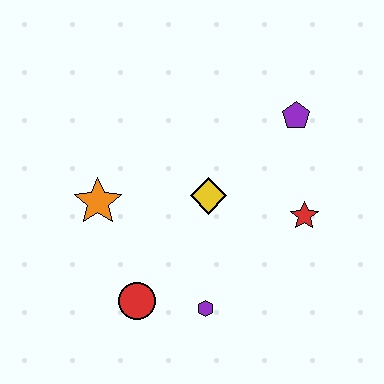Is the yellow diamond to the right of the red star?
No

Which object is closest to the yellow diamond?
The red star is closest to the yellow diamond.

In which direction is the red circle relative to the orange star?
The red circle is below the orange star.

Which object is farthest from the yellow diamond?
The red circle is farthest from the yellow diamond.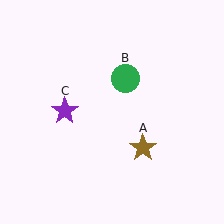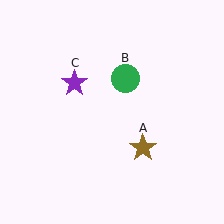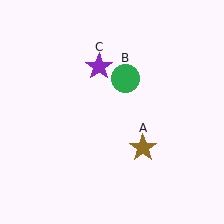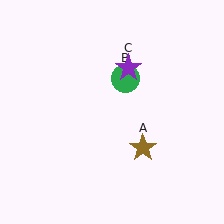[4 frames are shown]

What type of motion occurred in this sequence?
The purple star (object C) rotated clockwise around the center of the scene.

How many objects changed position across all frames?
1 object changed position: purple star (object C).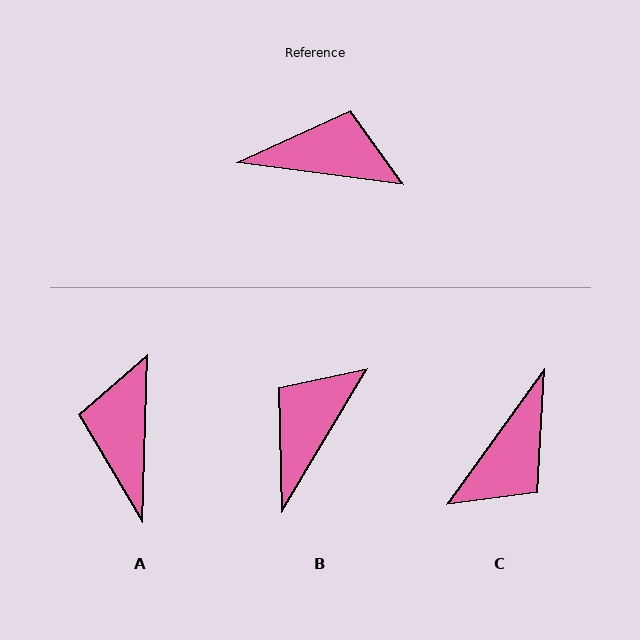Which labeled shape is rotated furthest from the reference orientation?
C, about 118 degrees away.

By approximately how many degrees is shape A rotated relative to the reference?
Approximately 96 degrees counter-clockwise.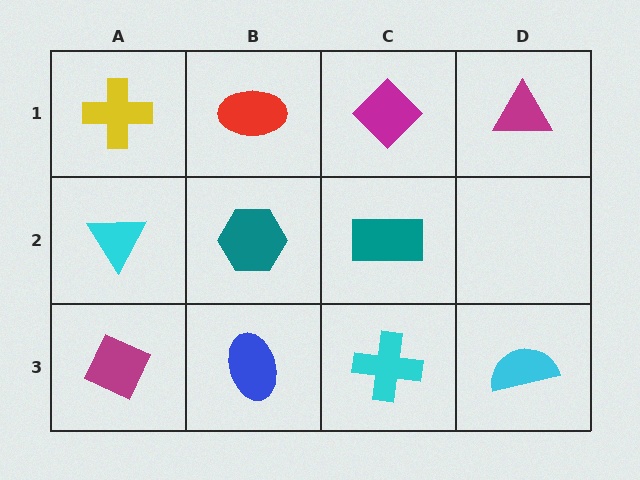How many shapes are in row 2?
3 shapes.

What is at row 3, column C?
A cyan cross.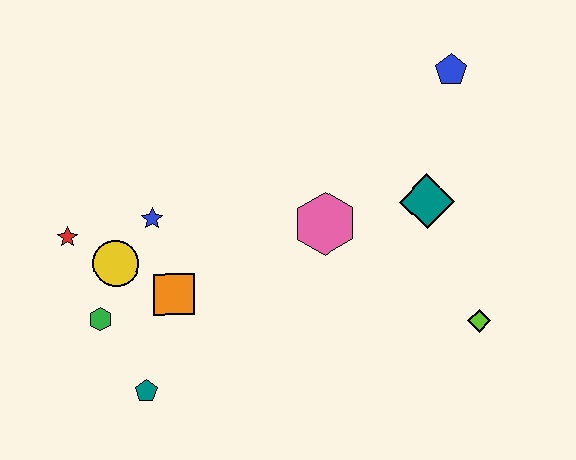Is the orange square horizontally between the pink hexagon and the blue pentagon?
No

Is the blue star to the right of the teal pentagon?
Yes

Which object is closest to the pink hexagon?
The teal diamond is closest to the pink hexagon.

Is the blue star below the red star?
No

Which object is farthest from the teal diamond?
The red star is farthest from the teal diamond.